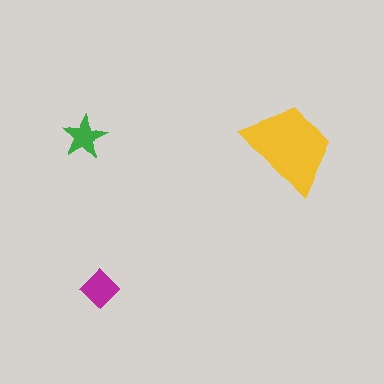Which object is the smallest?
The green star.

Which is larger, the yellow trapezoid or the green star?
The yellow trapezoid.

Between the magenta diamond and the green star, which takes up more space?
The magenta diamond.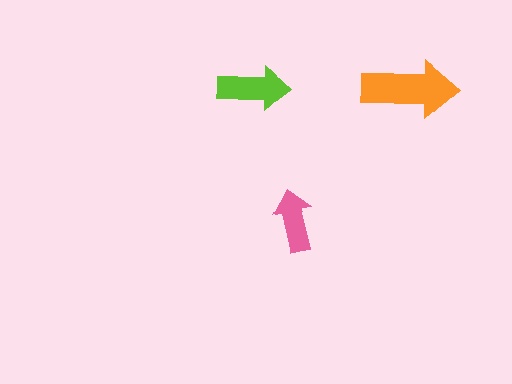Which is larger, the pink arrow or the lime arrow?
The lime one.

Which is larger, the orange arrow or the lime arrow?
The orange one.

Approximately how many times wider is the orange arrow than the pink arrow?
About 1.5 times wider.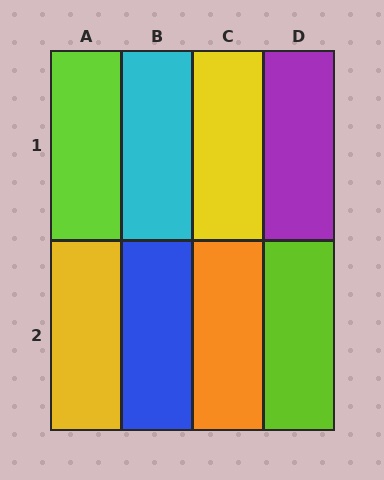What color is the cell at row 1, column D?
Purple.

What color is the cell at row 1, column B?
Cyan.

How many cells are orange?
1 cell is orange.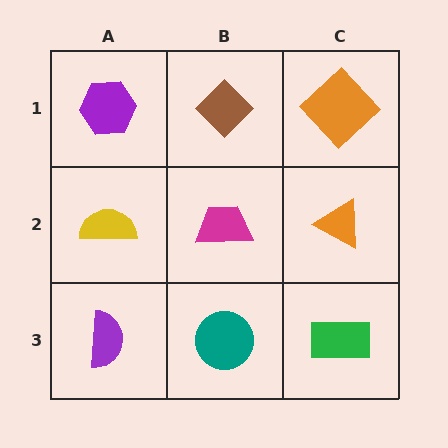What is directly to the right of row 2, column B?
An orange triangle.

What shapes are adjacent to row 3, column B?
A magenta trapezoid (row 2, column B), a purple semicircle (row 3, column A), a green rectangle (row 3, column C).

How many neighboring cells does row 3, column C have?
2.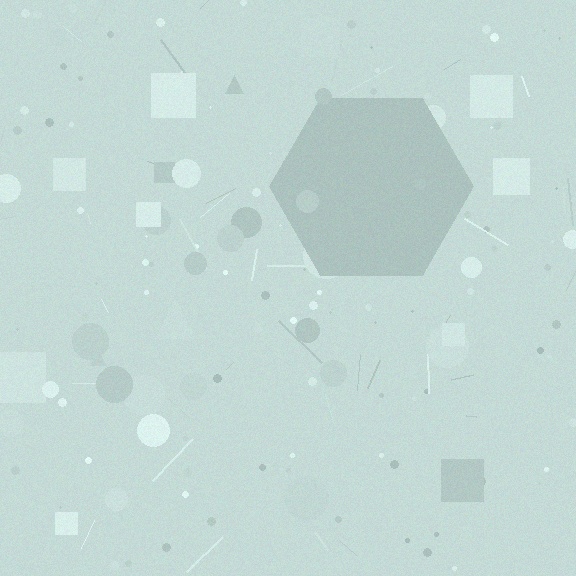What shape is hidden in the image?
A hexagon is hidden in the image.